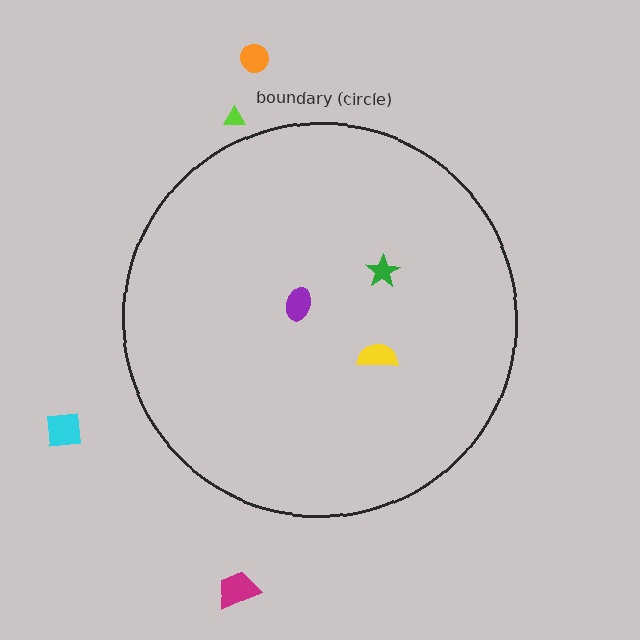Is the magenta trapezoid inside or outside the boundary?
Outside.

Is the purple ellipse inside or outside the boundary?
Inside.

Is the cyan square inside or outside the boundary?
Outside.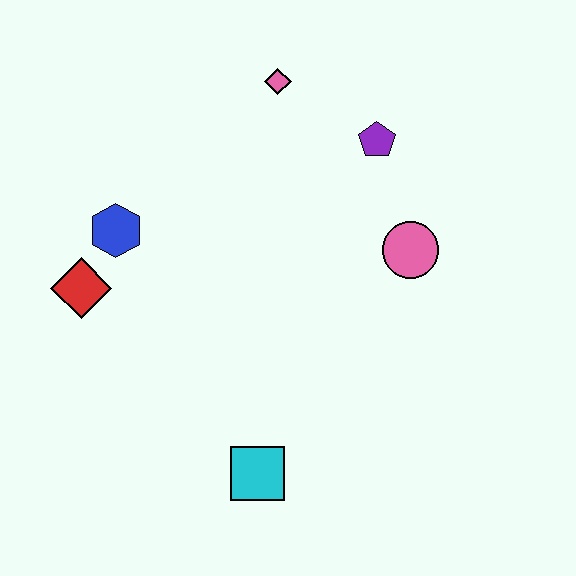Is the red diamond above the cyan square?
Yes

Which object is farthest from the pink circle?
The red diamond is farthest from the pink circle.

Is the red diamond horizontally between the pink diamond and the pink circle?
No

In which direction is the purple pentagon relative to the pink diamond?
The purple pentagon is to the right of the pink diamond.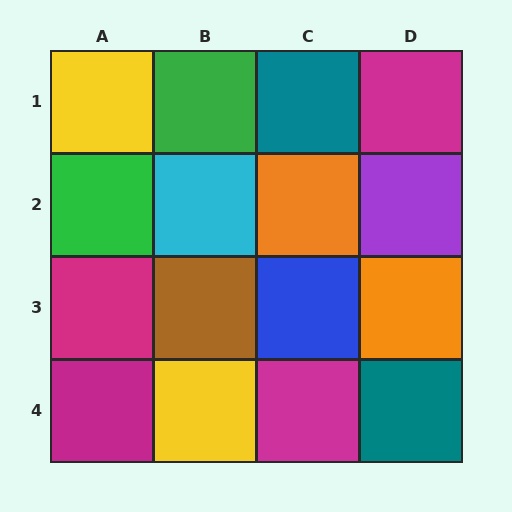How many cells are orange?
2 cells are orange.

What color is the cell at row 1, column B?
Green.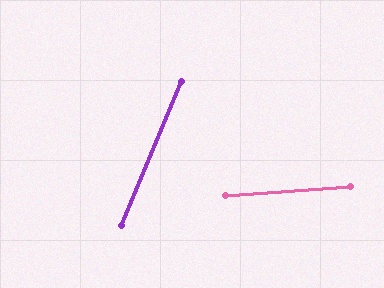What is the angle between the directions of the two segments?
Approximately 63 degrees.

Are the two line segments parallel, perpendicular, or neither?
Neither parallel nor perpendicular — they differ by about 63°.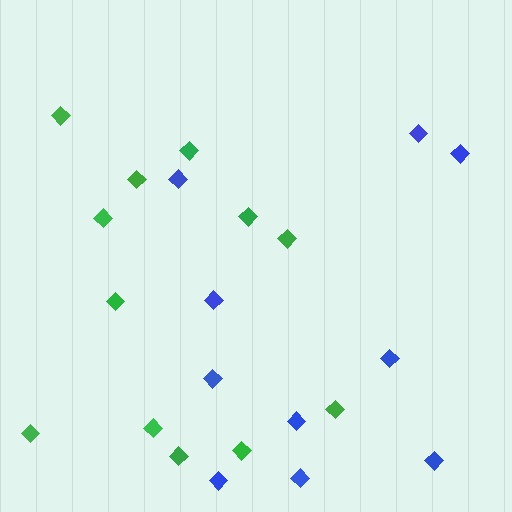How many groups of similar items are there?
There are 2 groups: one group of blue diamonds (10) and one group of green diamonds (12).